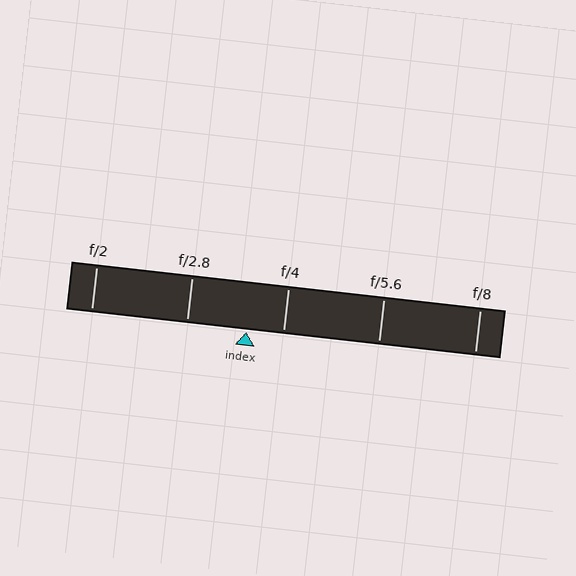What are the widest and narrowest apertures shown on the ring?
The widest aperture shown is f/2 and the narrowest is f/8.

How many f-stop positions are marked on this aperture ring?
There are 5 f-stop positions marked.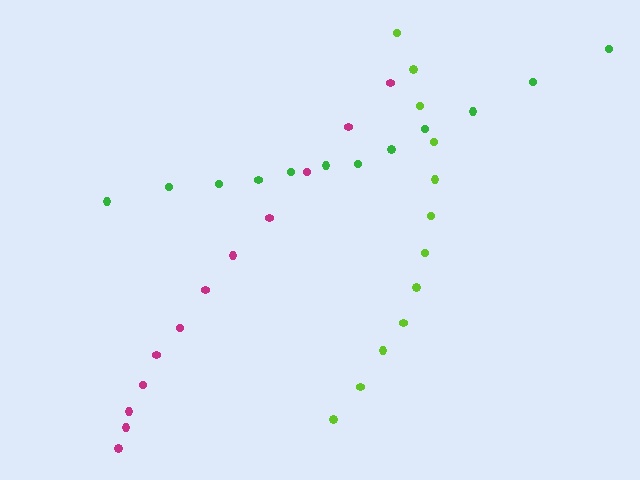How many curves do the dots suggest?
There are 3 distinct paths.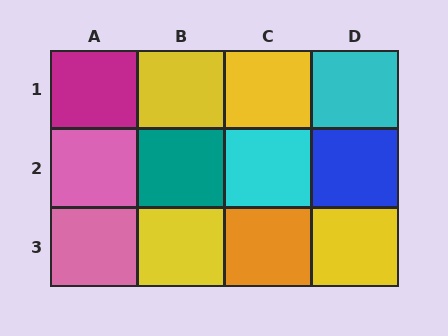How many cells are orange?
1 cell is orange.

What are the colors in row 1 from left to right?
Magenta, yellow, yellow, cyan.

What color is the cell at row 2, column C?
Cyan.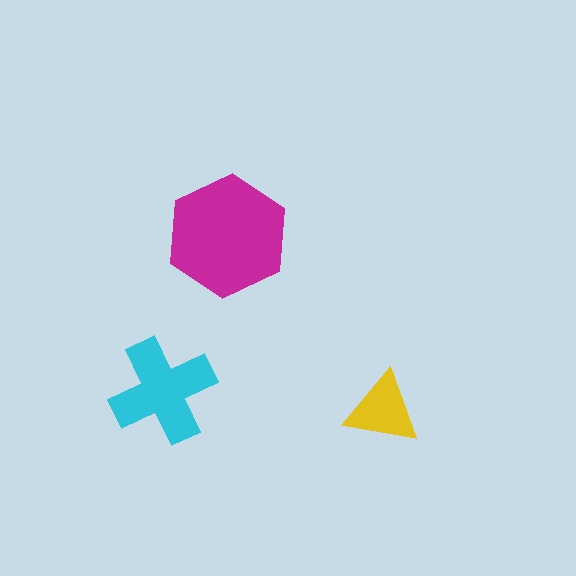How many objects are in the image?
There are 3 objects in the image.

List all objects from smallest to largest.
The yellow triangle, the cyan cross, the magenta hexagon.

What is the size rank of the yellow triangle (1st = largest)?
3rd.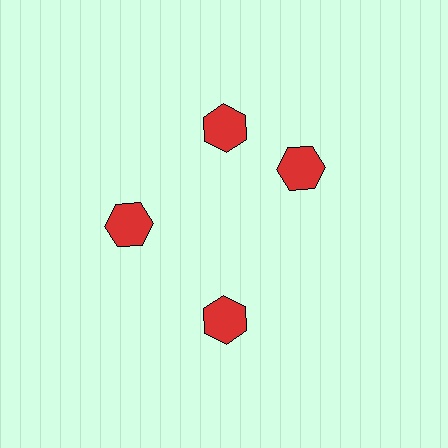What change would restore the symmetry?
The symmetry would be restored by rotating it back into even spacing with its neighbors so that all 4 hexagons sit at equal angles and equal distance from the center.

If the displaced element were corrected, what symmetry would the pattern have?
It would have 4-fold rotational symmetry — the pattern would map onto itself every 90 degrees.